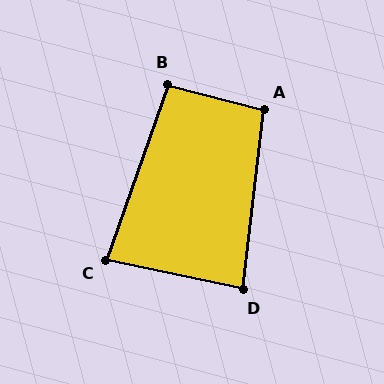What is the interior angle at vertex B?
Approximately 95 degrees (obtuse).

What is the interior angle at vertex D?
Approximately 85 degrees (acute).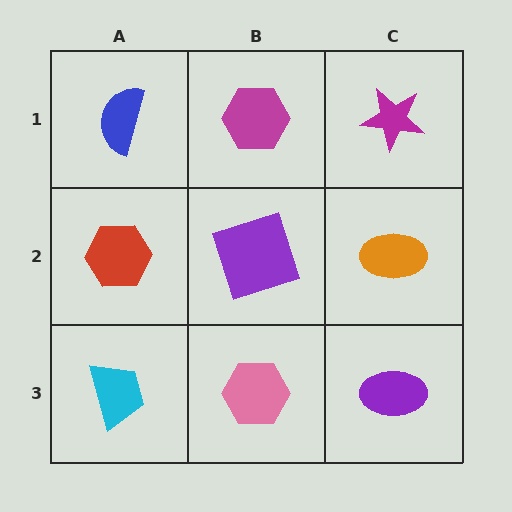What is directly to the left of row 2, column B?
A red hexagon.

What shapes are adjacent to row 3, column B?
A purple square (row 2, column B), a cyan trapezoid (row 3, column A), a purple ellipse (row 3, column C).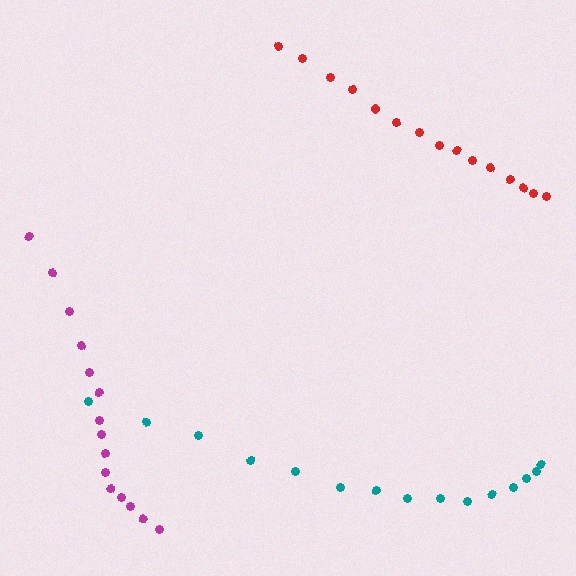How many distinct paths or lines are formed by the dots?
There are 3 distinct paths.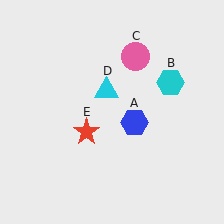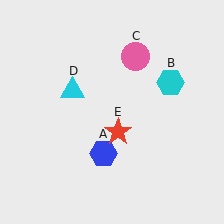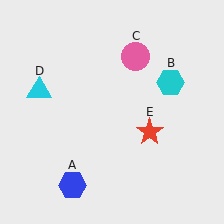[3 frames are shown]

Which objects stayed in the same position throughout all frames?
Cyan hexagon (object B) and pink circle (object C) remained stationary.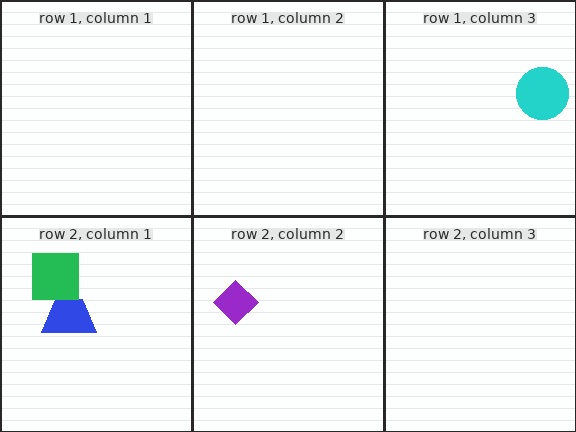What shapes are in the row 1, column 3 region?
The cyan circle.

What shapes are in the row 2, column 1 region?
The blue trapezoid, the green square.